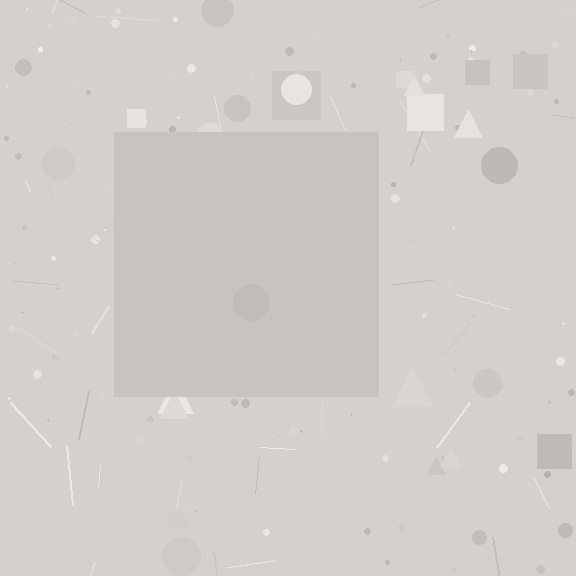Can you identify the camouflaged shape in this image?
The camouflaged shape is a square.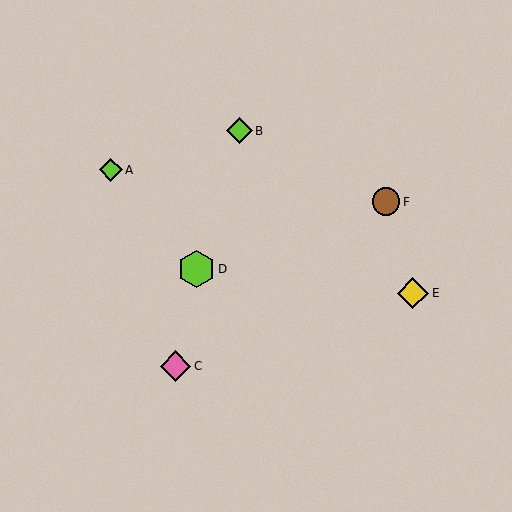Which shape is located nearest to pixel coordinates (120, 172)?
The lime diamond (labeled A) at (111, 170) is nearest to that location.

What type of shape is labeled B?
Shape B is a lime diamond.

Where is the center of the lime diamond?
The center of the lime diamond is at (111, 170).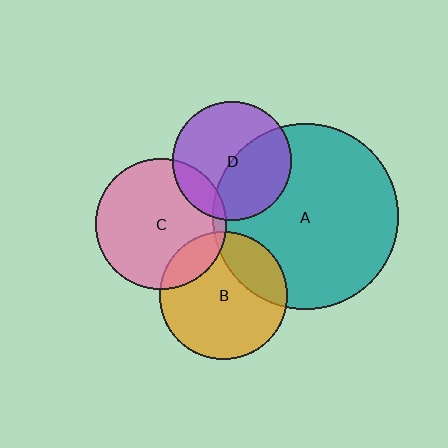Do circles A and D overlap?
Yes.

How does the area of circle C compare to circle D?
Approximately 1.2 times.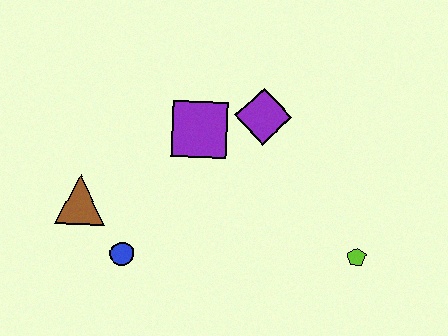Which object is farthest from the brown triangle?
The lime pentagon is farthest from the brown triangle.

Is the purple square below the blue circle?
No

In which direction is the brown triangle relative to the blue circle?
The brown triangle is above the blue circle.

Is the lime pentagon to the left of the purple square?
No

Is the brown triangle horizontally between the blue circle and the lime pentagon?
No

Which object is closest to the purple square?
The purple diamond is closest to the purple square.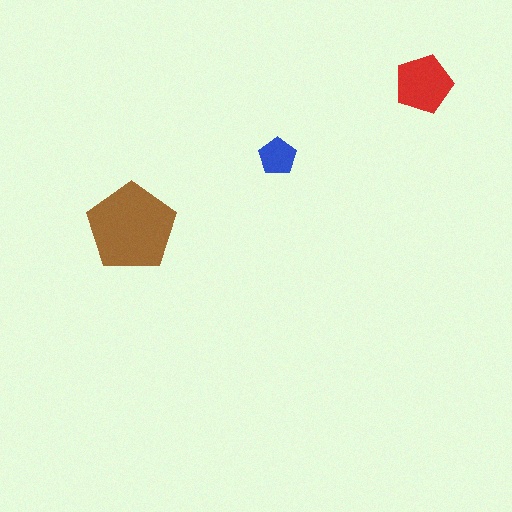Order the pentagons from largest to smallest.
the brown one, the red one, the blue one.